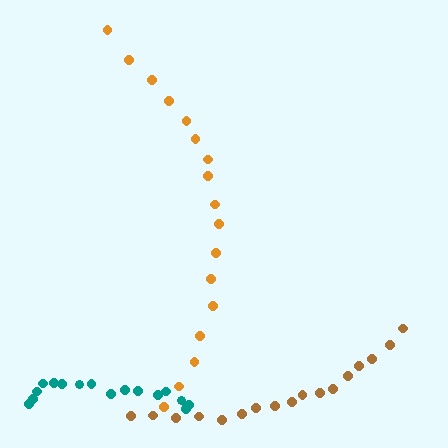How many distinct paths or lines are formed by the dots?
There are 3 distinct paths.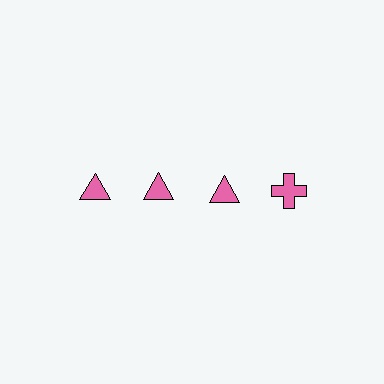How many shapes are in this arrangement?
There are 4 shapes arranged in a grid pattern.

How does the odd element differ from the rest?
It has a different shape: cross instead of triangle.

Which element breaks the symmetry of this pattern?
The pink cross in the top row, second from right column breaks the symmetry. All other shapes are pink triangles.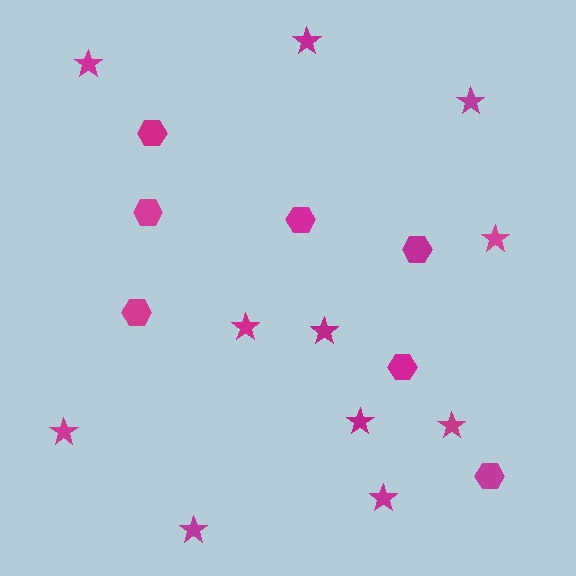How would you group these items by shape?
There are 2 groups: one group of stars (11) and one group of hexagons (7).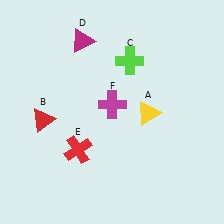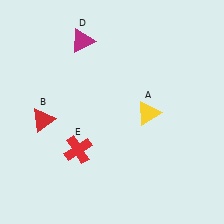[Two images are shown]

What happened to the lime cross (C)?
The lime cross (C) was removed in Image 2. It was in the top-right area of Image 1.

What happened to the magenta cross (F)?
The magenta cross (F) was removed in Image 2. It was in the top-right area of Image 1.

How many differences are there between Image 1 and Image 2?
There are 2 differences between the two images.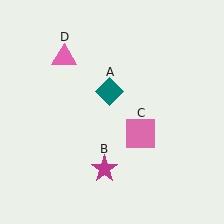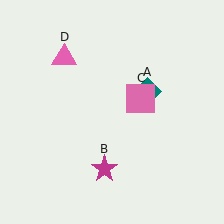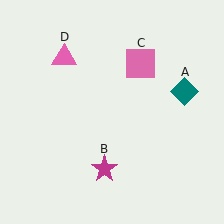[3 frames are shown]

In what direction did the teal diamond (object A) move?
The teal diamond (object A) moved right.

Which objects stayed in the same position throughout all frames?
Magenta star (object B) and pink triangle (object D) remained stationary.